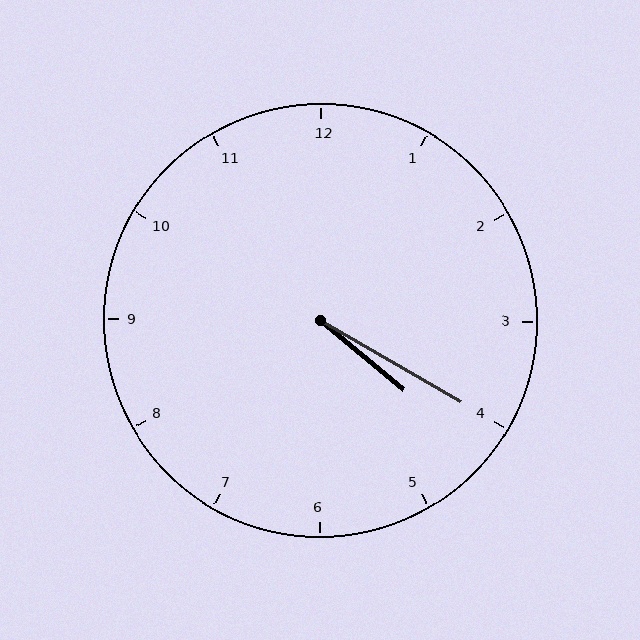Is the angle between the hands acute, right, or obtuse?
It is acute.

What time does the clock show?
4:20.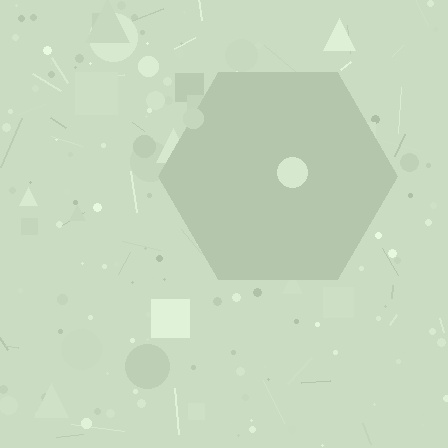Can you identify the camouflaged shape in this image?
The camouflaged shape is a hexagon.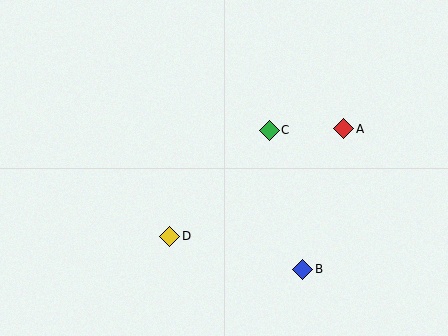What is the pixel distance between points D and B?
The distance between D and B is 137 pixels.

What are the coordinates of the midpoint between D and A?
The midpoint between D and A is at (257, 183).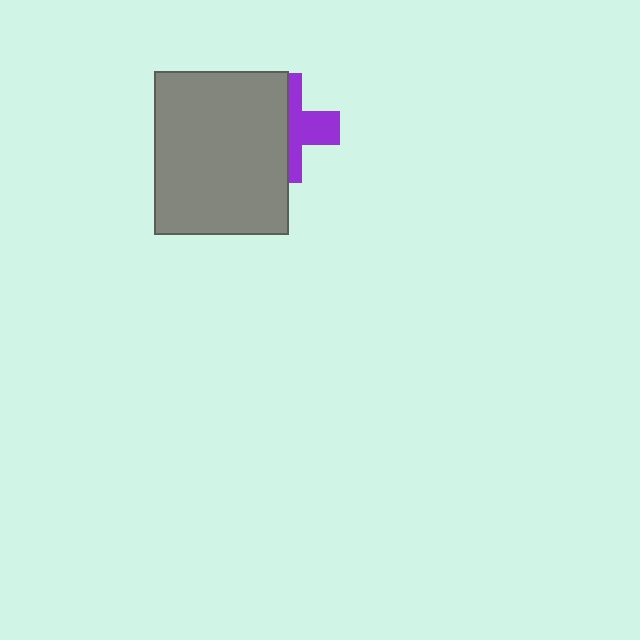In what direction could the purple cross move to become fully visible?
The purple cross could move right. That would shift it out from behind the gray rectangle entirely.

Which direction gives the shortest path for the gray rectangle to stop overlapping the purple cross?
Moving left gives the shortest separation.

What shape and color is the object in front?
The object in front is a gray rectangle.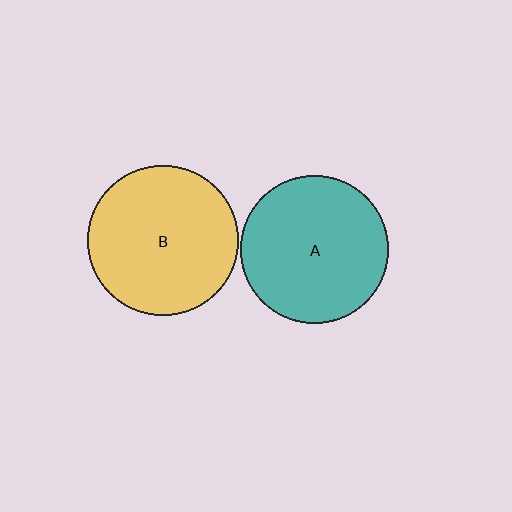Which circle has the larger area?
Circle B (yellow).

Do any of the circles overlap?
No, none of the circles overlap.